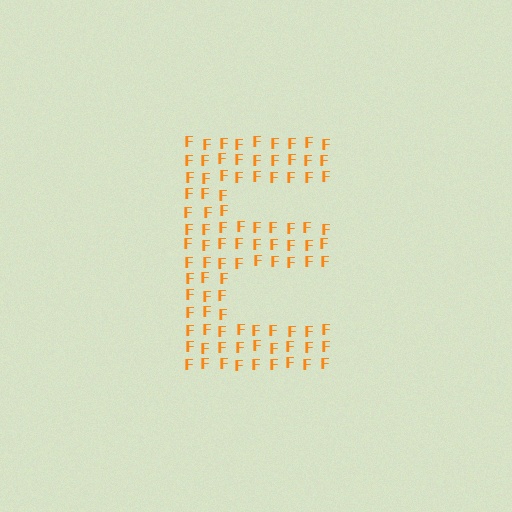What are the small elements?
The small elements are letter F's.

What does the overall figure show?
The overall figure shows the letter E.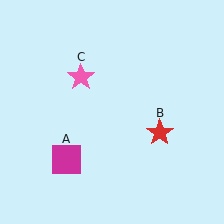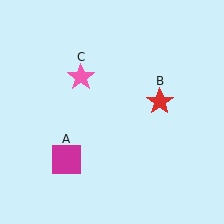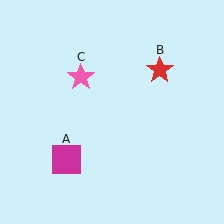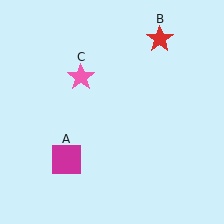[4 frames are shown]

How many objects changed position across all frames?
1 object changed position: red star (object B).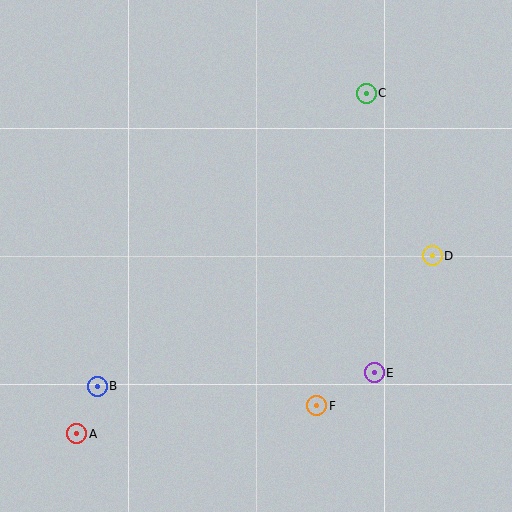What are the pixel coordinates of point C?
Point C is at (366, 93).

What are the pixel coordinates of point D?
Point D is at (432, 256).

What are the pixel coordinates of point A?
Point A is at (77, 434).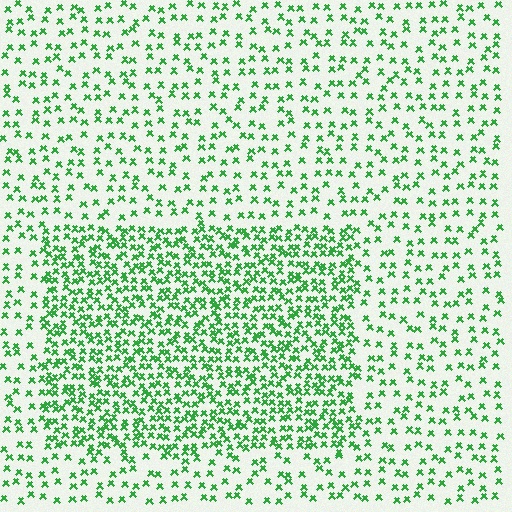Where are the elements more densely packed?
The elements are more densely packed inside the rectangle boundary.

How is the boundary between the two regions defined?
The boundary is defined by a change in element density (approximately 2.2x ratio). All elements are the same color, size, and shape.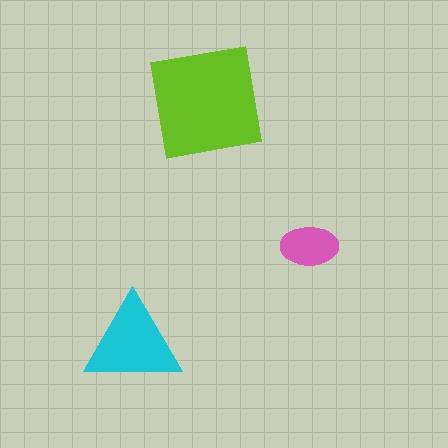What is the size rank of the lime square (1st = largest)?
1st.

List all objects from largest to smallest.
The lime square, the cyan triangle, the pink ellipse.